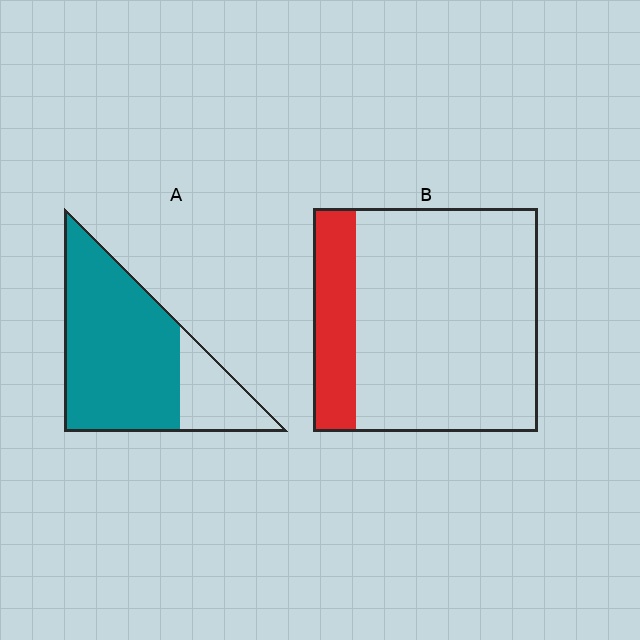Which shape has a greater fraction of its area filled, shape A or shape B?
Shape A.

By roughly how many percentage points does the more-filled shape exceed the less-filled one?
By roughly 60 percentage points (A over B).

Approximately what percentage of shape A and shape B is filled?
A is approximately 75% and B is approximately 20%.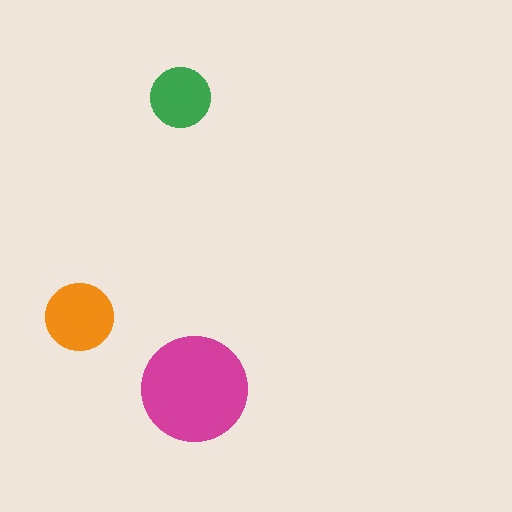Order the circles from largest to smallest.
the magenta one, the orange one, the green one.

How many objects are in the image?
There are 3 objects in the image.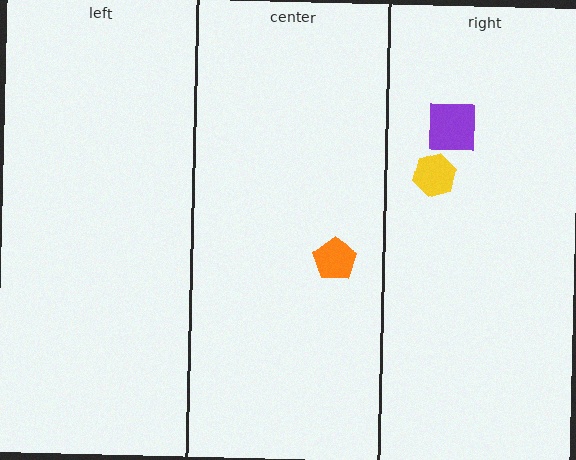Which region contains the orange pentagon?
The center region.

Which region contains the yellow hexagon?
The right region.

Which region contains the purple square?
The right region.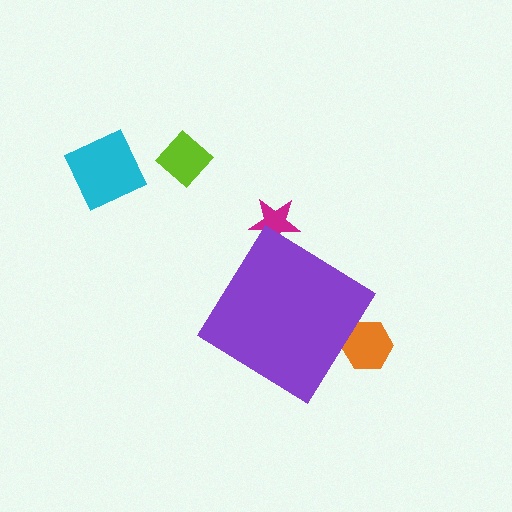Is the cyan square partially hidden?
No, the cyan square is fully visible.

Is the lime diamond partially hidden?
No, the lime diamond is fully visible.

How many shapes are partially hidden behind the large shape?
2 shapes are partially hidden.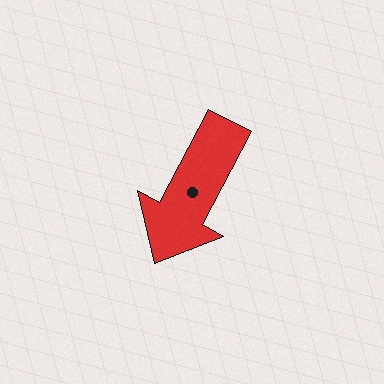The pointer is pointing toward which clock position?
Roughly 7 o'clock.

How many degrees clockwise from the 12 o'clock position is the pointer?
Approximately 208 degrees.